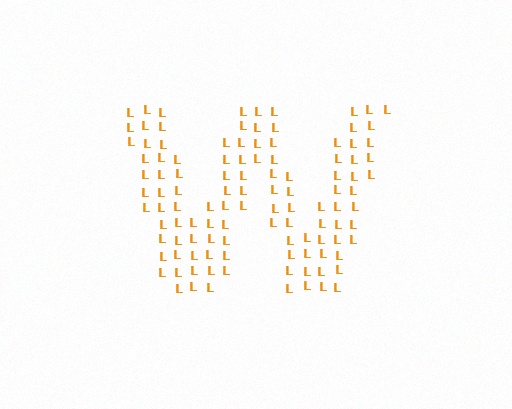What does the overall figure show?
The overall figure shows the letter W.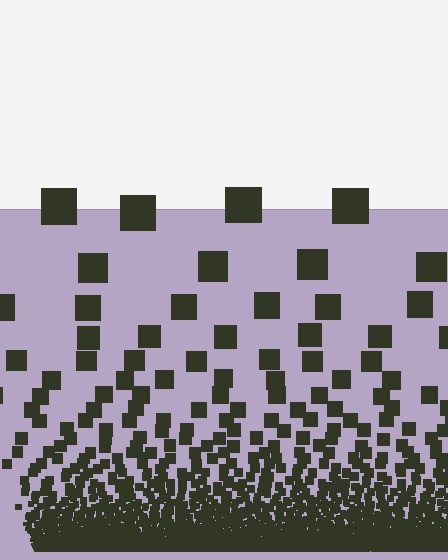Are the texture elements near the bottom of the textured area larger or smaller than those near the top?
Smaller. The gradient is inverted — elements near the bottom are smaller and denser.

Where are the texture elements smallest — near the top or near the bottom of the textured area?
Near the bottom.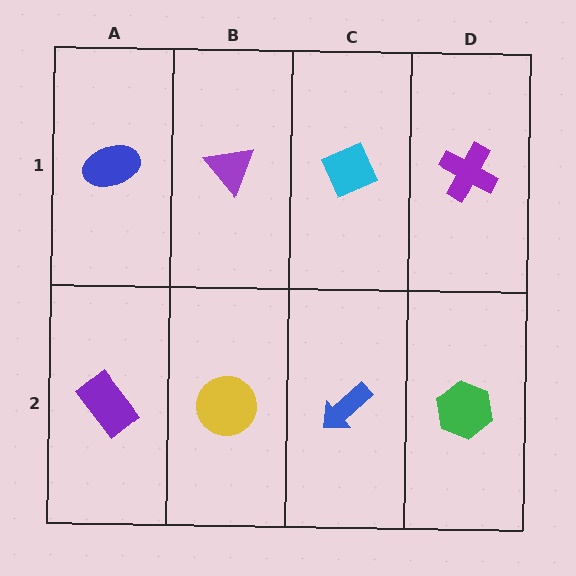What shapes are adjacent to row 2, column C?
A cyan diamond (row 1, column C), a yellow circle (row 2, column B), a green hexagon (row 2, column D).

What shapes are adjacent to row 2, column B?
A purple triangle (row 1, column B), a purple rectangle (row 2, column A), a blue arrow (row 2, column C).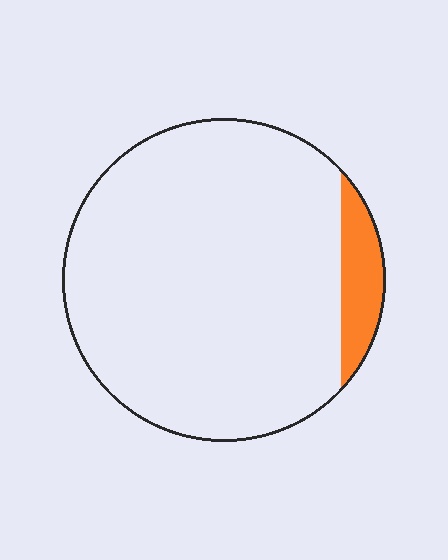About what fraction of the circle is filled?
About one tenth (1/10).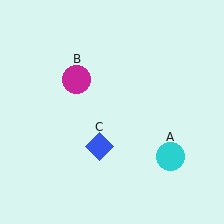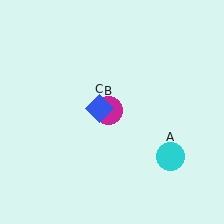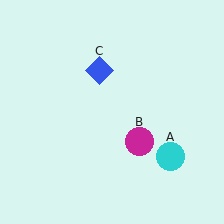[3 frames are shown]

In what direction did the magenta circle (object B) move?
The magenta circle (object B) moved down and to the right.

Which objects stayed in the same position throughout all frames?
Cyan circle (object A) remained stationary.